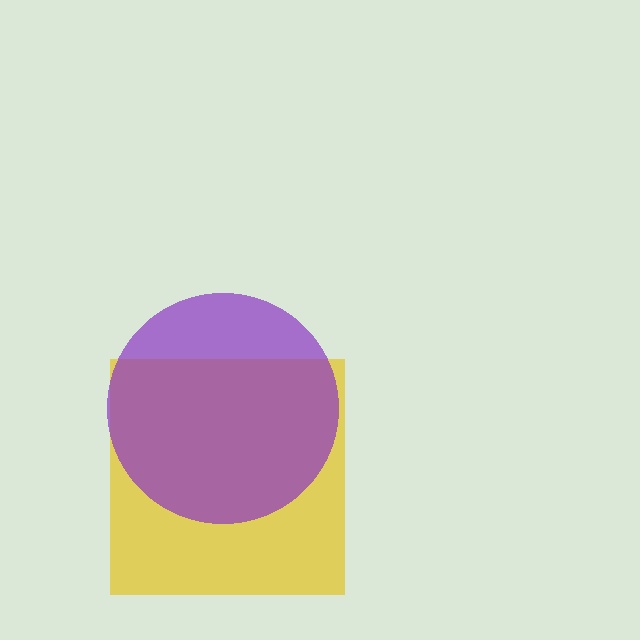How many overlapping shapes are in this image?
There are 2 overlapping shapes in the image.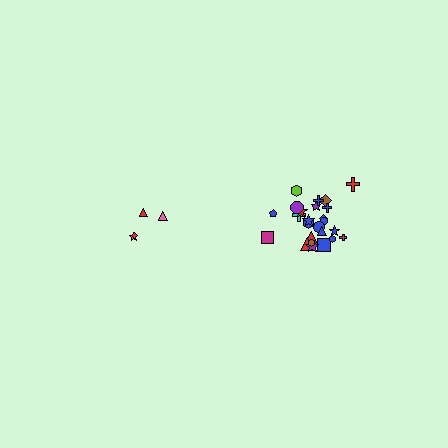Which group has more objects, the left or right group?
The right group.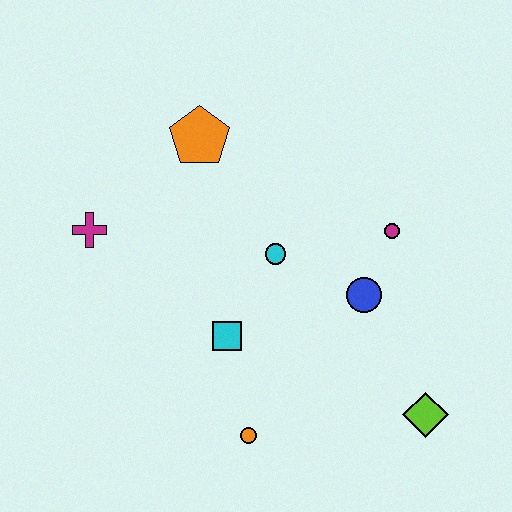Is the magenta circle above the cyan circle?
Yes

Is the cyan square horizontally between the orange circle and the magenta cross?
Yes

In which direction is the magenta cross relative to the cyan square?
The magenta cross is to the left of the cyan square.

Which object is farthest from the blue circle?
The magenta cross is farthest from the blue circle.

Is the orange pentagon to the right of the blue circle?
No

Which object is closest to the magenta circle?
The blue circle is closest to the magenta circle.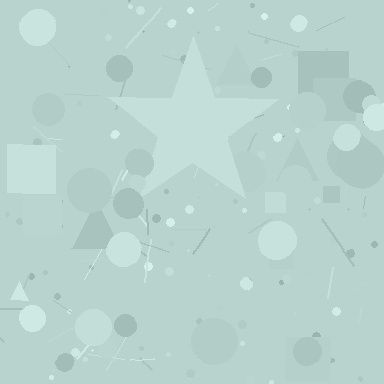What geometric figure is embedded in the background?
A star is embedded in the background.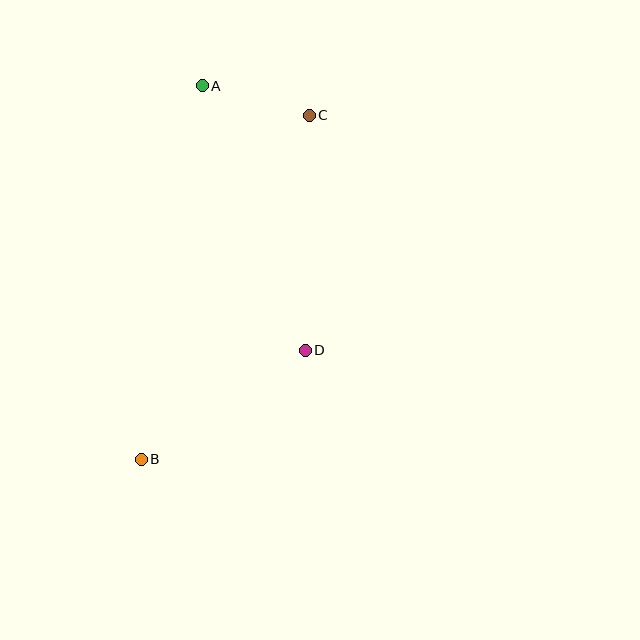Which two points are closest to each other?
Points A and C are closest to each other.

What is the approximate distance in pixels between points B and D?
The distance between B and D is approximately 197 pixels.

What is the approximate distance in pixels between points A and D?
The distance between A and D is approximately 284 pixels.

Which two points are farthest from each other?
Points B and C are farthest from each other.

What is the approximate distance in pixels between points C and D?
The distance between C and D is approximately 235 pixels.